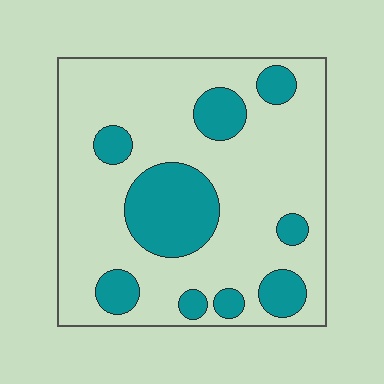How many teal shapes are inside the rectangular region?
9.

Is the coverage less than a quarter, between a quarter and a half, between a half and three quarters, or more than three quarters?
Less than a quarter.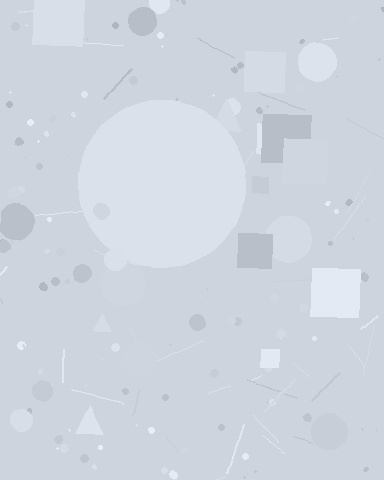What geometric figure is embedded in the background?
A circle is embedded in the background.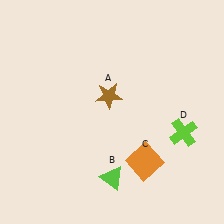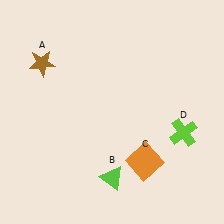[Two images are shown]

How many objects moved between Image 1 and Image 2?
1 object moved between the two images.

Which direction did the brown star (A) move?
The brown star (A) moved left.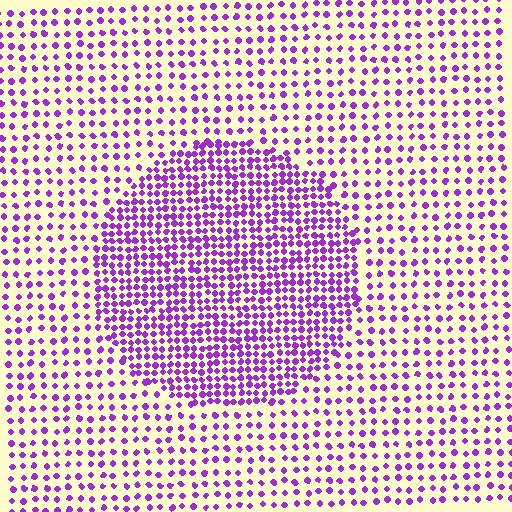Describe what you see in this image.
The image contains small purple elements arranged at two different densities. A circle-shaped region is visible where the elements are more densely packed than the surrounding area.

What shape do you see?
I see a circle.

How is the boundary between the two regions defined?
The boundary is defined by a change in element density (approximately 2.1x ratio). All elements are the same color, size, and shape.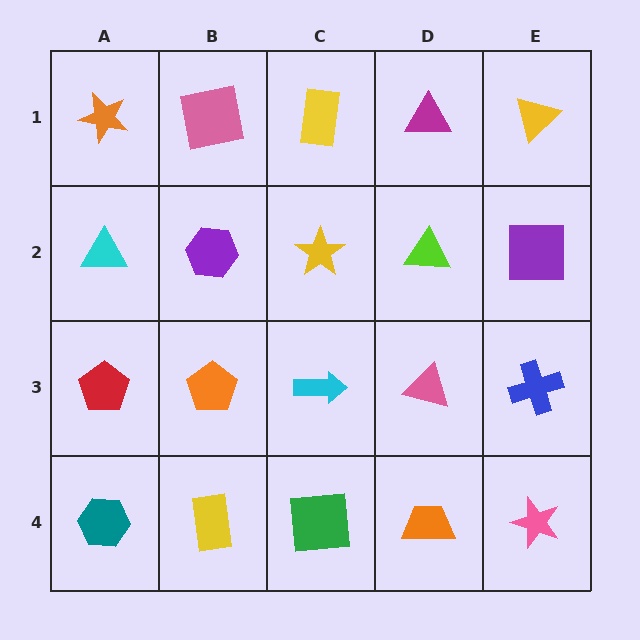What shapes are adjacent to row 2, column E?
A yellow triangle (row 1, column E), a blue cross (row 3, column E), a lime triangle (row 2, column D).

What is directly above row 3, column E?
A purple square.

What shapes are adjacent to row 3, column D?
A lime triangle (row 2, column D), an orange trapezoid (row 4, column D), a cyan arrow (row 3, column C), a blue cross (row 3, column E).